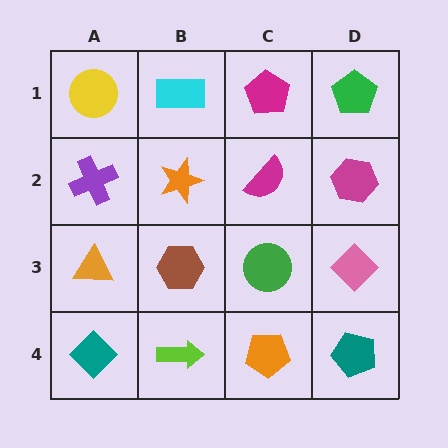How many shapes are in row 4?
4 shapes.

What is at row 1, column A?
A yellow circle.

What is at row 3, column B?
A brown hexagon.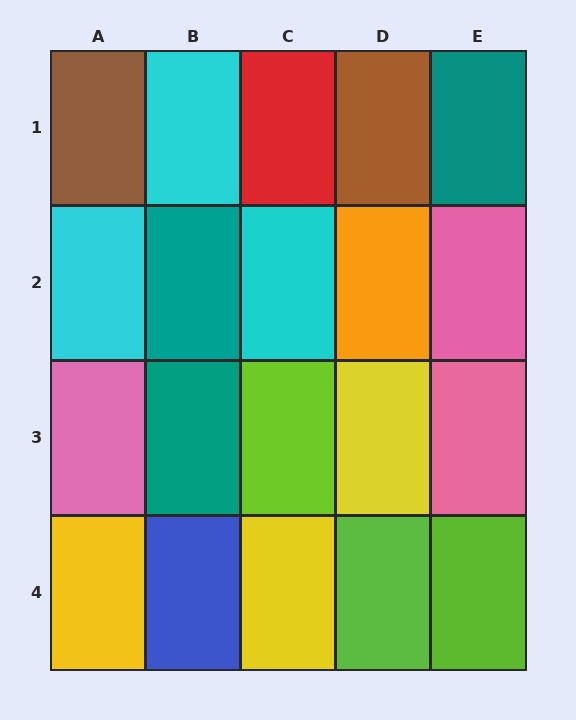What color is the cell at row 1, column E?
Teal.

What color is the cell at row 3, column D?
Yellow.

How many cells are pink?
3 cells are pink.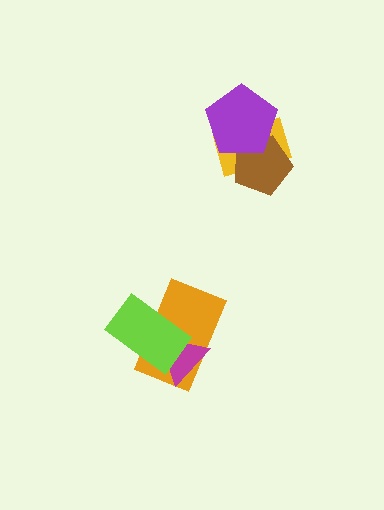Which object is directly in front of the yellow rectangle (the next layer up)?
The brown pentagon is directly in front of the yellow rectangle.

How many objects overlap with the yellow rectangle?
2 objects overlap with the yellow rectangle.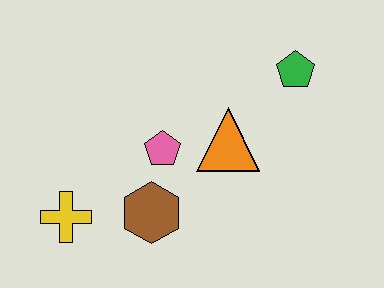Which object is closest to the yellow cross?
The brown hexagon is closest to the yellow cross.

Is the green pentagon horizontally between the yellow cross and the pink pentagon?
No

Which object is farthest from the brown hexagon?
The green pentagon is farthest from the brown hexagon.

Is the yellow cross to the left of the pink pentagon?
Yes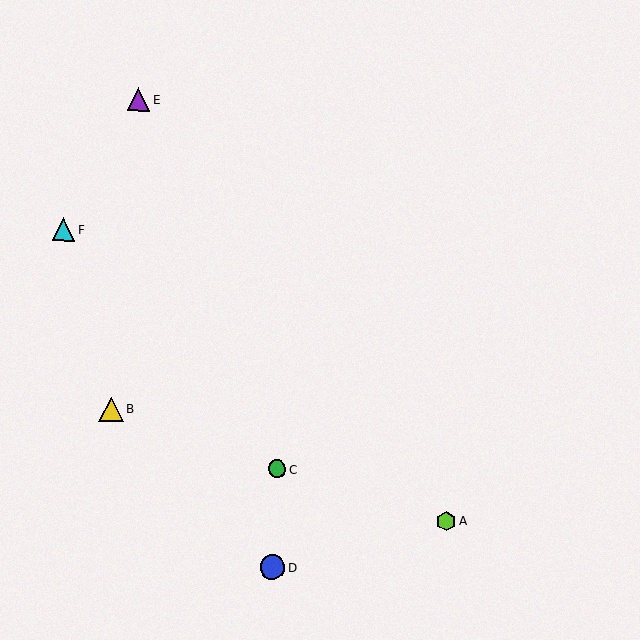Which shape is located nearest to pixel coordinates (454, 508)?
The lime hexagon (labeled A) at (446, 521) is nearest to that location.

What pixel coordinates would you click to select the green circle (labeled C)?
Click at (277, 469) to select the green circle C.